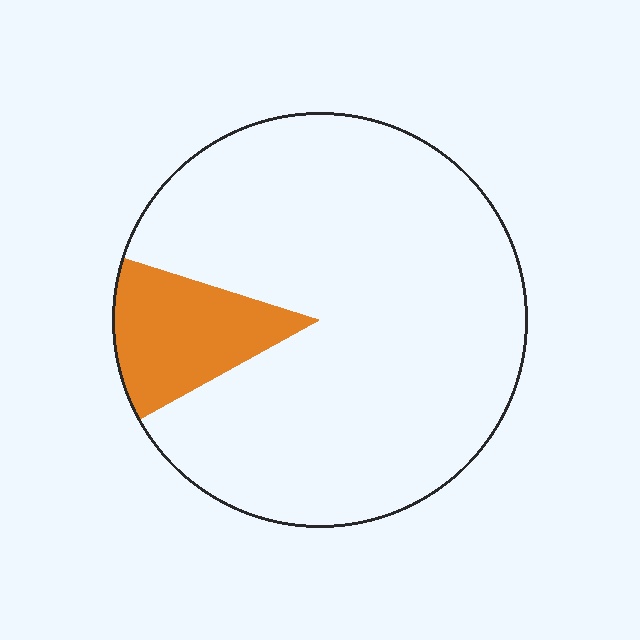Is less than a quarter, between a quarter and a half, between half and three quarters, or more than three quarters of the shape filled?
Less than a quarter.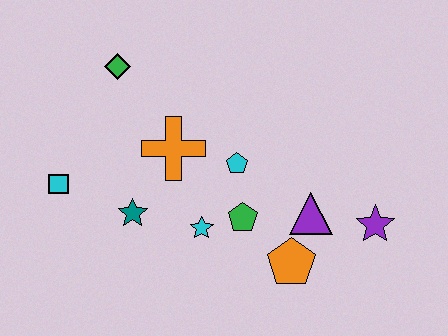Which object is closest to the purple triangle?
The orange pentagon is closest to the purple triangle.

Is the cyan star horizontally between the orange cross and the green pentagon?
Yes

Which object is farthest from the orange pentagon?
The green diamond is farthest from the orange pentagon.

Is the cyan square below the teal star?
No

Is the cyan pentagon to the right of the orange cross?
Yes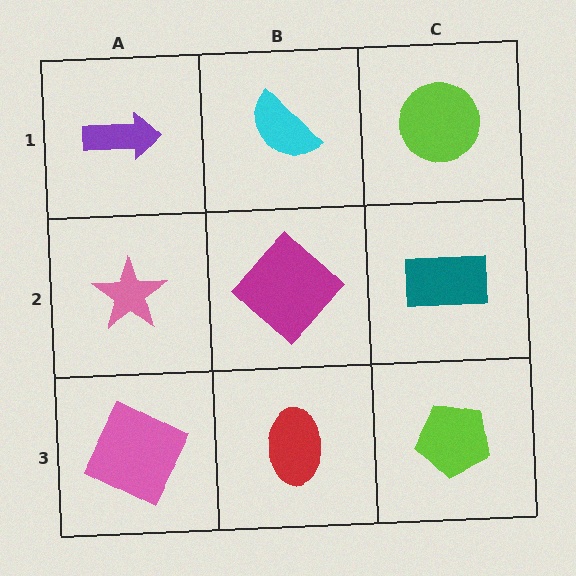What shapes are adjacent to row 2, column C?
A lime circle (row 1, column C), a lime pentagon (row 3, column C), a magenta diamond (row 2, column B).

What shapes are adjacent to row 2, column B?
A cyan semicircle (row 1, column B), a red ellipse (row 3, column B), a pink star (row 2, column A), a teal rectangle (row 2, column C).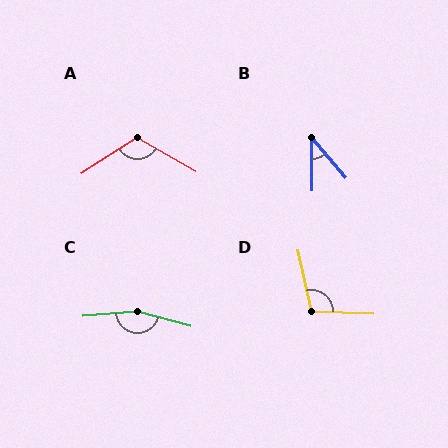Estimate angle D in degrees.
Approximately 104 degrees.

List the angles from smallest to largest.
B (39°), D (104°), A (118°), C (160°).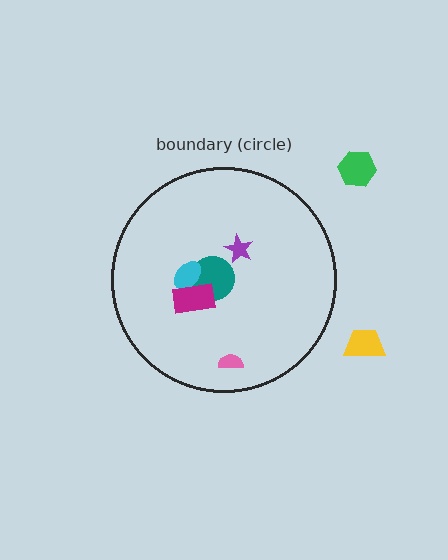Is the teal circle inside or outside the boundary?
Inside.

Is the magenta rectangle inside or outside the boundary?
Inside.